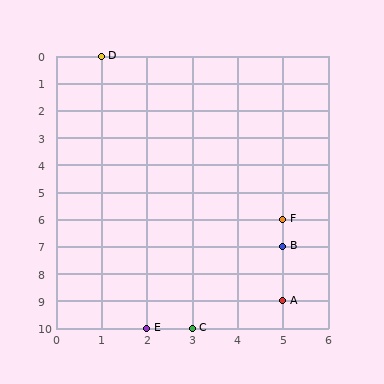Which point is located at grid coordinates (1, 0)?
Point D is at (1, 0).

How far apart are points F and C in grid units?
Points F and C are 2 columns and 4 rows apart (about 4.5 grid units diagonally).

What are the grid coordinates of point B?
Point B is at grid coordinates (5, 7).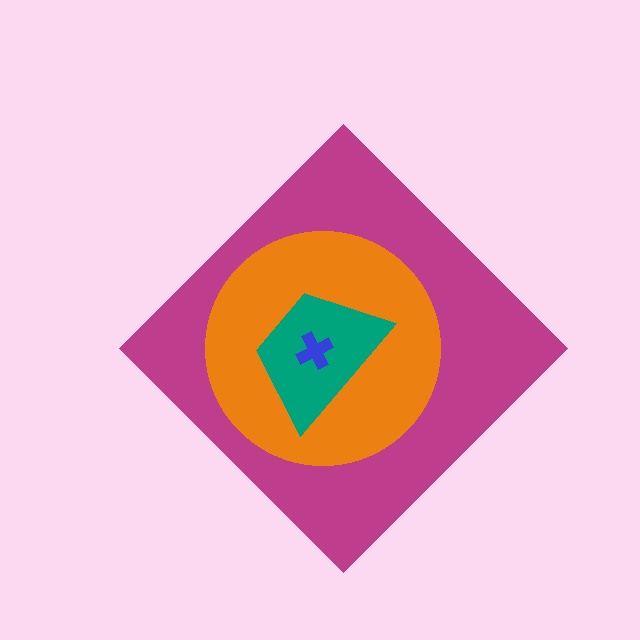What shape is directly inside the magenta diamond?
The orange circle.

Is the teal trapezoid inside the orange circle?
Yes.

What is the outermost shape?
The magenta diamond.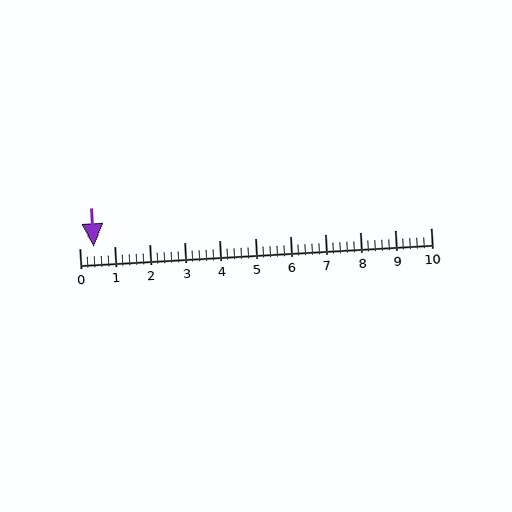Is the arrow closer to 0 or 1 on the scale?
The arrow is closer to 0.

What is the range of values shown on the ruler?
The ruler shows values from 0 to 10.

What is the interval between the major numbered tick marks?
The major tick marks are spaced 1 units apart.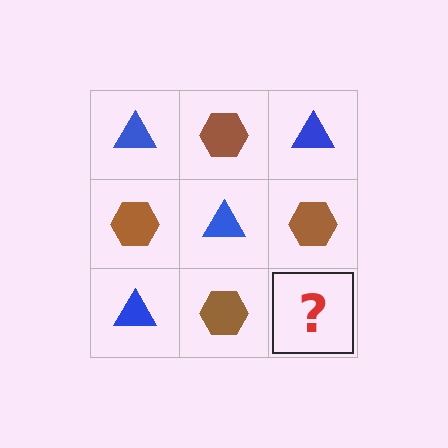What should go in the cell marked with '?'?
The missing cell should contain a blue triangle.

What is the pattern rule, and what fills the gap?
The rule is that it alternates blue triangle and brown hexagon in a checkerboard pattern. The gap should be filled with a blue triangle.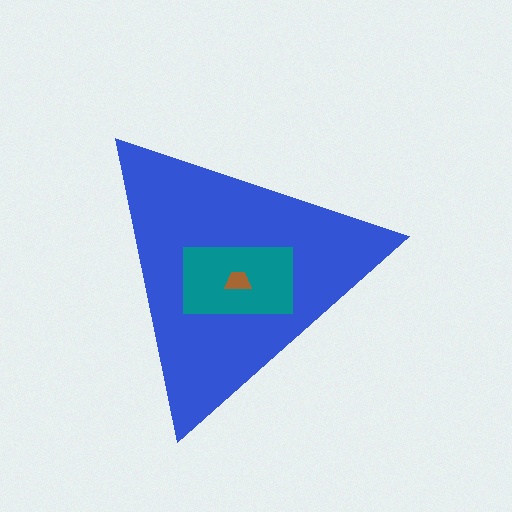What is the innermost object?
The brown trapezoid.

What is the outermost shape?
The blue triangle.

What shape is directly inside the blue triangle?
The teal rectangle.